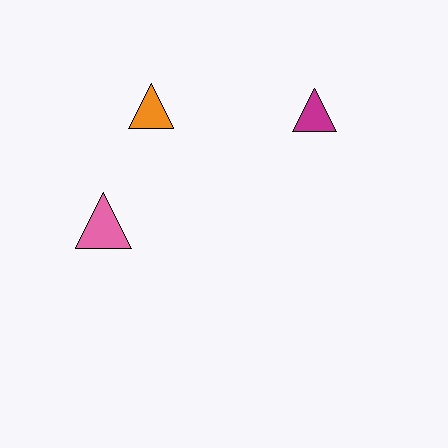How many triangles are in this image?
There are 3 triangles.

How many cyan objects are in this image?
There are no cyan objects.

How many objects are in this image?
There are 3 objects.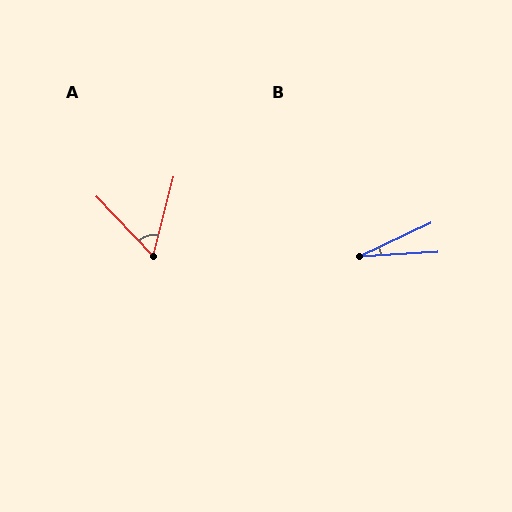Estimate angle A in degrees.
Approximately 58 degrees.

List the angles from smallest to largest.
B (21°), A (58°).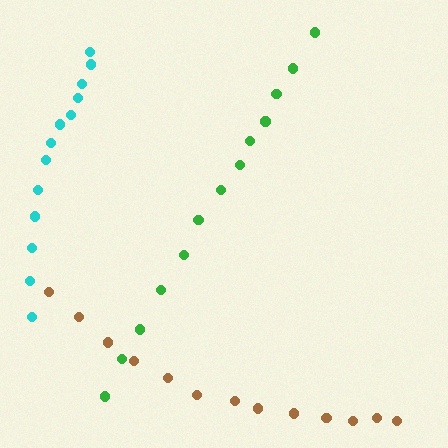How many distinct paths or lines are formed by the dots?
There are 3 distinct paths.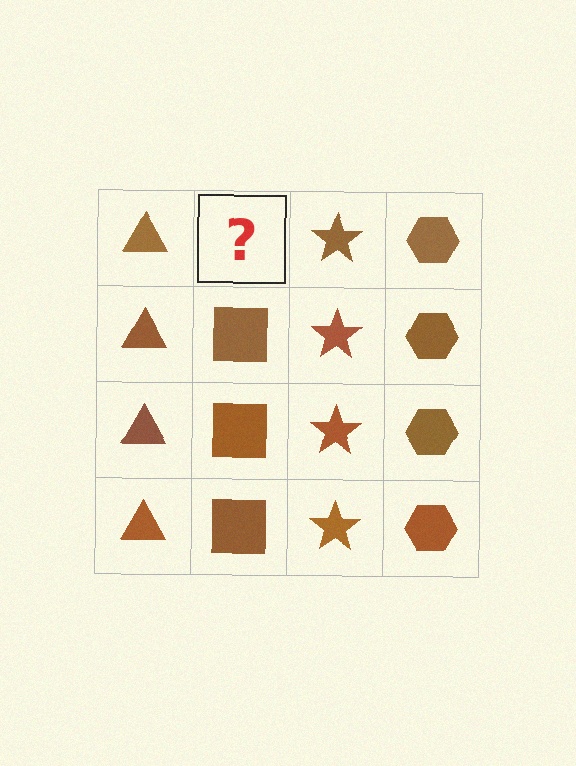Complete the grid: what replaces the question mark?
The question mark should be replaced with a brown square.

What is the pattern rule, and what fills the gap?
The rule is that each column has a consistent shape. The gap should be filled with a brown square.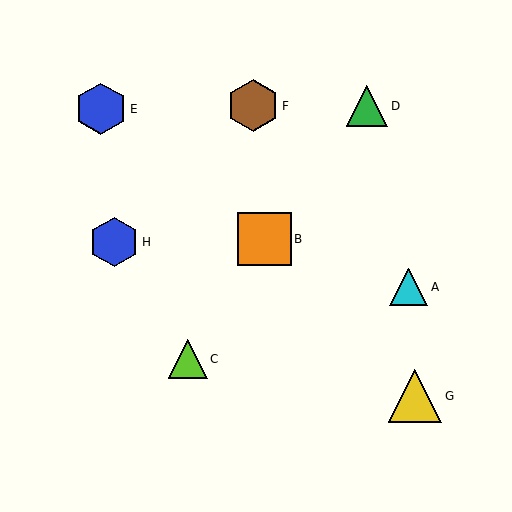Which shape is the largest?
The yellow triangle (labeled G) is the largest.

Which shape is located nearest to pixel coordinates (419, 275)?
The cyan triangle (labeled A) at (409, 287) is nearest to that location.